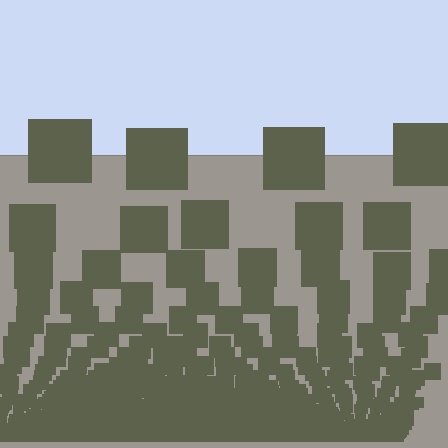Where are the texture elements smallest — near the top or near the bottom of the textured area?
Near the bottom.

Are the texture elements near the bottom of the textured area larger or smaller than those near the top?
Smaller. The gradient is inverted — elements near the bottom are smaller and denser.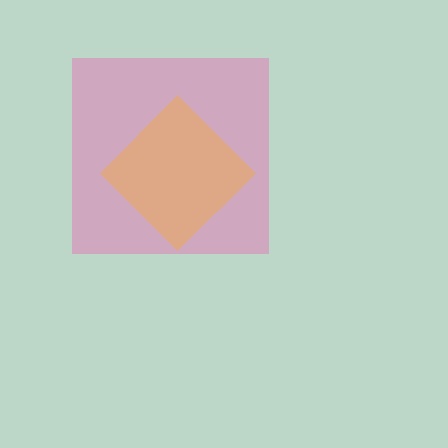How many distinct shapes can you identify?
There are 2 distinct shapes: a yellow diamond, a pink square.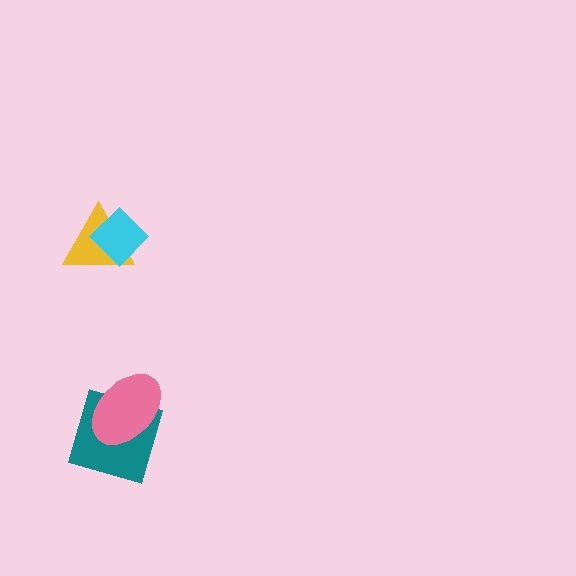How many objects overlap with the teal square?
1 object overlaps with the teal square.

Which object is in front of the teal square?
The pink ellipse is in front of the teal square.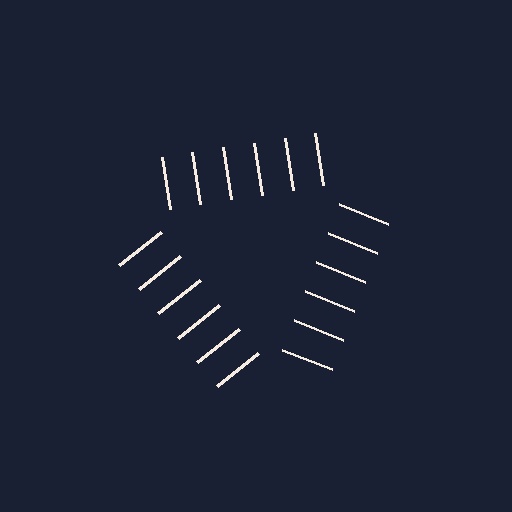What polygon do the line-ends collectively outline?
An illusory triangle — the line segments terminate on its edges but no continuous stroke is drawn.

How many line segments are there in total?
18 — 6 along each of the 3 edges.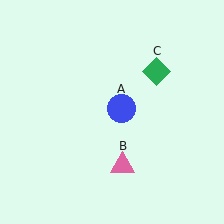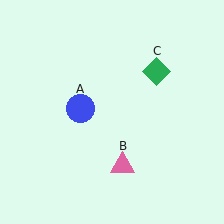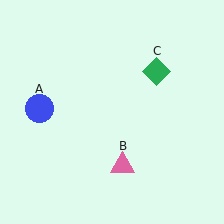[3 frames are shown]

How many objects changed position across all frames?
1 object changed position: blue circle (object A).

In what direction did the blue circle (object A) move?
The blue circle (object A) moved left.